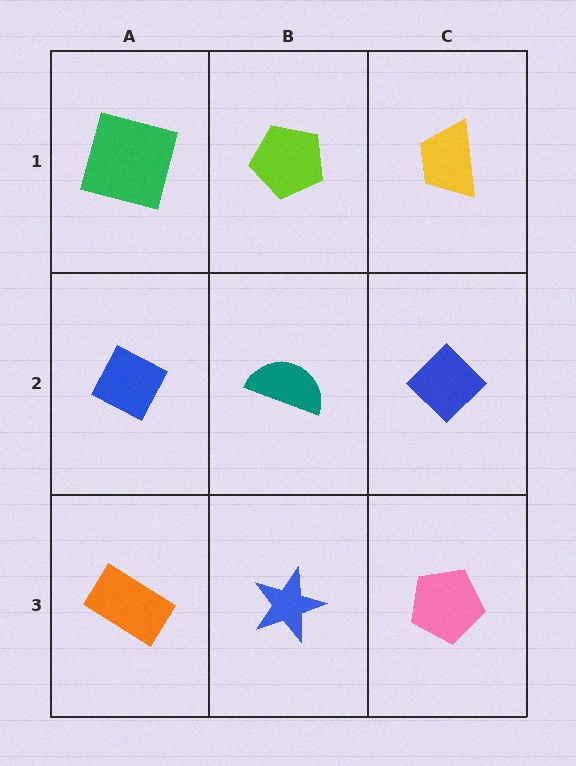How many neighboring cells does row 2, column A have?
3.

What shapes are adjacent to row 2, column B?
A lime pentagon (row 1, column B), a blue star (row 3, column B), a blue diamond (row 2, column A), a blue diamond (row 2, column C).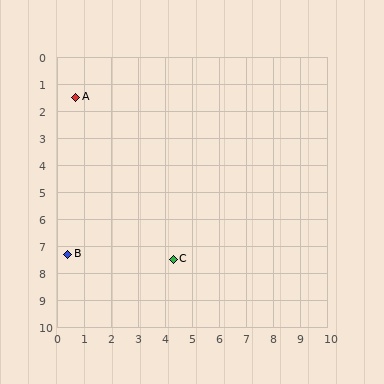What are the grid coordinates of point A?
Point A is at approximately (0.7, 1.5).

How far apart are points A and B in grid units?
Points A and B are about 5.8 grid units apart.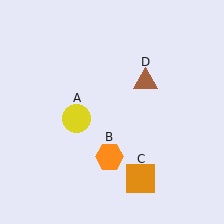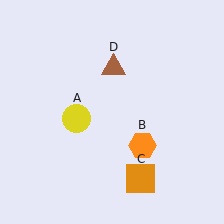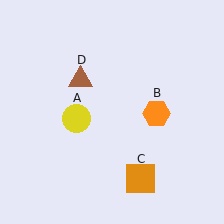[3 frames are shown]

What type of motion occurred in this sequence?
The orange hexagon (object B), brown triangle (object D) rotated counterclockwise around the center of the scene.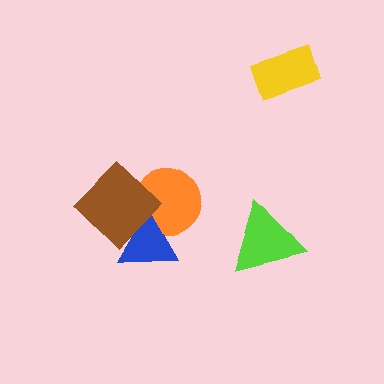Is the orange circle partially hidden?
Yes, it is partially covered by another shape.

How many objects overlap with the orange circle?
2 objects overlap with the orange circle.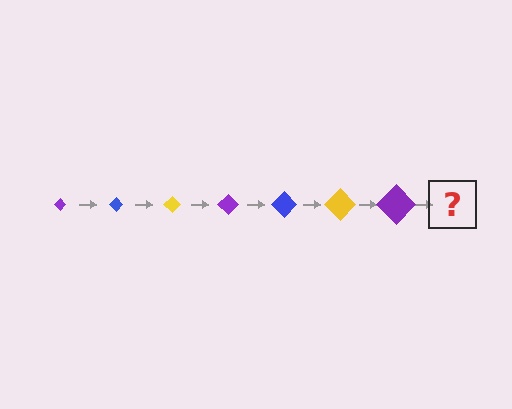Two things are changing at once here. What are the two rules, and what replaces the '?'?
The two rules are that the diamond grows larger each step and the color cycles through purple, blue, and yellow. The '?' should be a blue diamond, larger than the previous one.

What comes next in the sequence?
The next element should be a blue diamond, larger than the previous one.